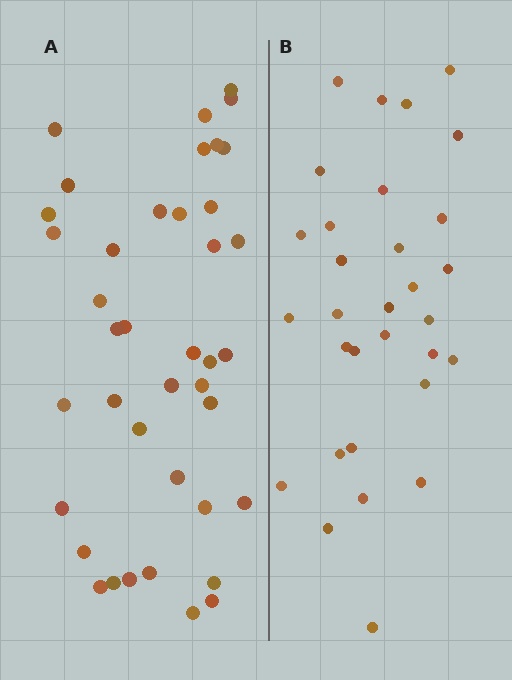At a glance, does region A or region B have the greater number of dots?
Region A (the left region) has more dots.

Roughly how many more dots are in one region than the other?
Region A has roughly 8 or so more dots than region B.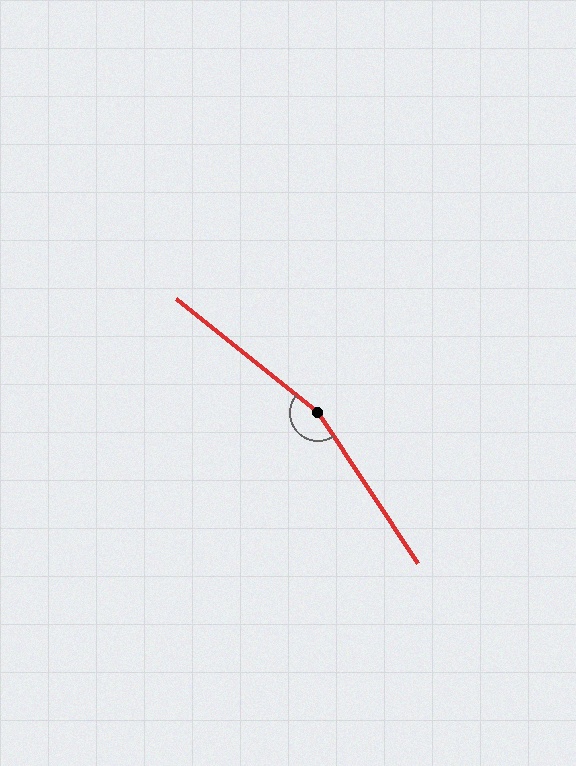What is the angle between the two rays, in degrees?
Approximately 162 degrees.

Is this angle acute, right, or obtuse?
It is obtuse.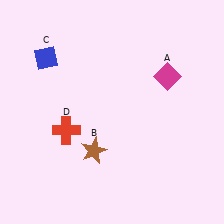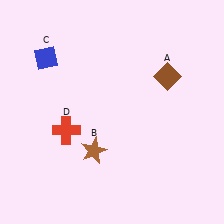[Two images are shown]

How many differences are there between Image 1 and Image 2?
There is 1 difference between the two images.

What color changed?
The diamond (A) changed from magenta in Image 1 to brown in Image 2.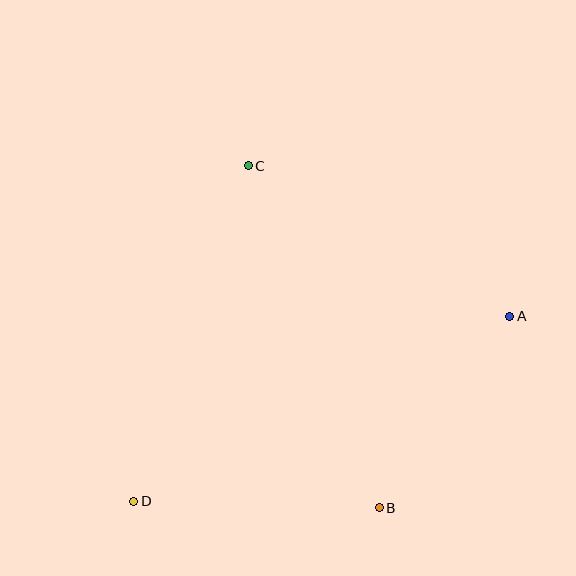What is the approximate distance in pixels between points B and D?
The distance between B and D is approximately 246 pixels.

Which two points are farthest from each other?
Points A and D are farthest from each other.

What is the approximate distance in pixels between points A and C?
The distance between A and C is approximately 302 pixels.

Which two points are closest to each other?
Points A and B are closest to each other.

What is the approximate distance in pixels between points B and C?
The distance between B and C is approximately 366 pixels.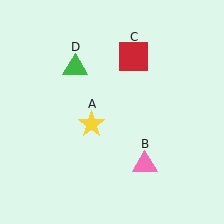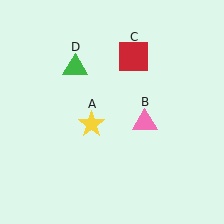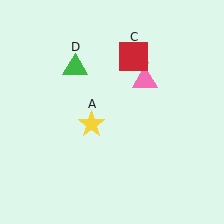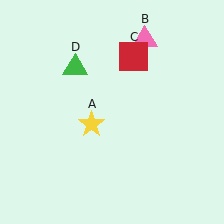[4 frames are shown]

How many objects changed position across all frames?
1 object changed position: pink triangle (object B).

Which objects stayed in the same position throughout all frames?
Yellow star (object A) and red square (object C) and green triangle (object D) remained stationary.